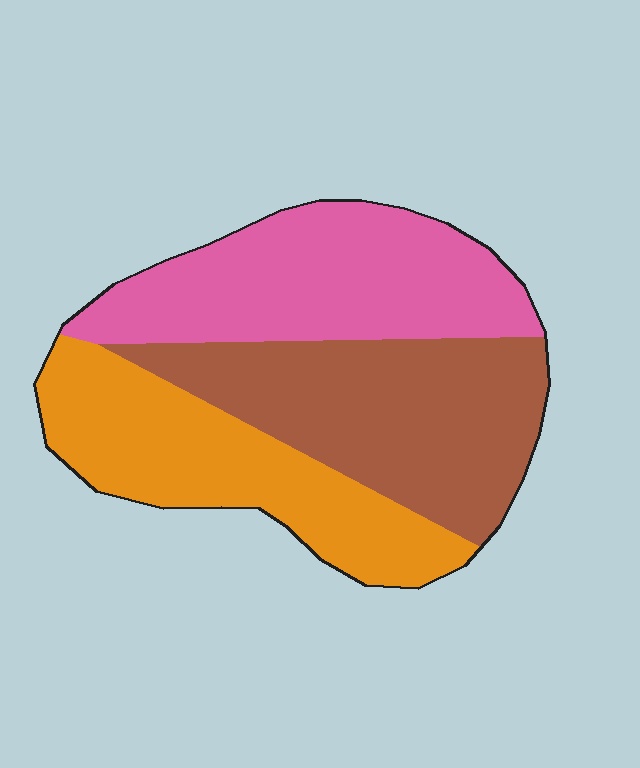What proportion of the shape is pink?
Pink takes up about one third (1/3) of the shape.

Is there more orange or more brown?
Brown.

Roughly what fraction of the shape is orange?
Orange covers around 30% of the shape.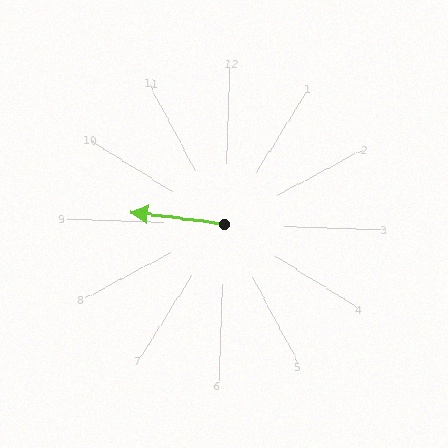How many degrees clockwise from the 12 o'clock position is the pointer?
Approximately 275 degrees.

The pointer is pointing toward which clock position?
Roughly 9 o'clock.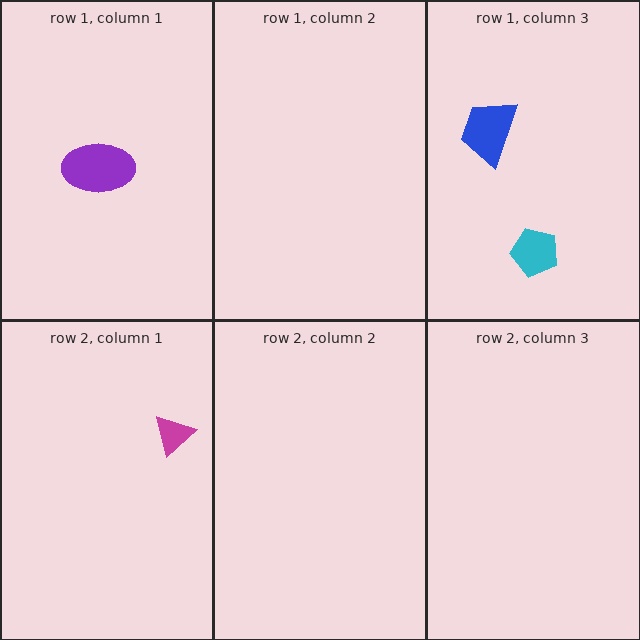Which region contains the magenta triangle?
The row 2, column 1 region.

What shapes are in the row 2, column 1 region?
The magenta triangle.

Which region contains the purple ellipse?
The row 1, column 1 region.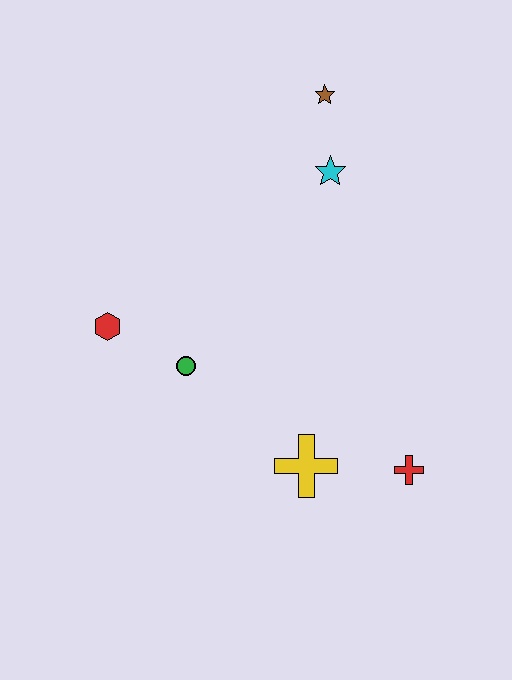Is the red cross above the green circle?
No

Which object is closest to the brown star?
The cyan star is closest to the brown star.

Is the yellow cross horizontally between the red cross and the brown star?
No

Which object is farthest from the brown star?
The red cross is farthest from the brown star.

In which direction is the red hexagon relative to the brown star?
The red hexagon is below the brown star.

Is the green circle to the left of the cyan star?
Yes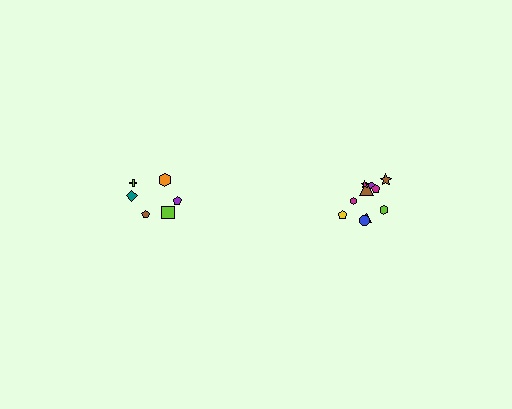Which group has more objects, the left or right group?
The right group.